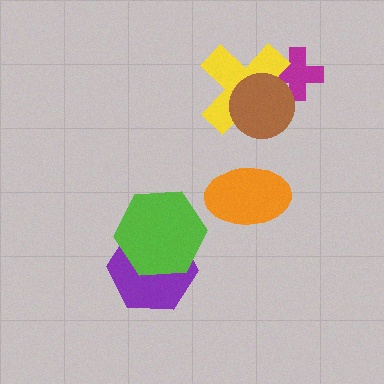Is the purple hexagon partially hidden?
Yes, it is partially covered by another shape.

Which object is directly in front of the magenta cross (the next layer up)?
The yellow cross is directly in front of the magenta cross.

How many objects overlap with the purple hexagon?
1 object overlaps with the purple hexagon.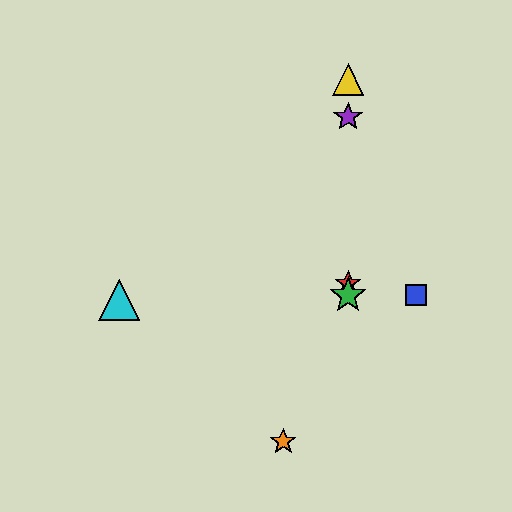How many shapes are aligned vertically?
4 shapes (the red star, the green star, the yellow triangle, the purple star) are aligned vertically.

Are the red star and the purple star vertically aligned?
Yes, both are at x≈348.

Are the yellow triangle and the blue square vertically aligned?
No, the yellow triangle is at x≈348 and the blue square is at x≈416.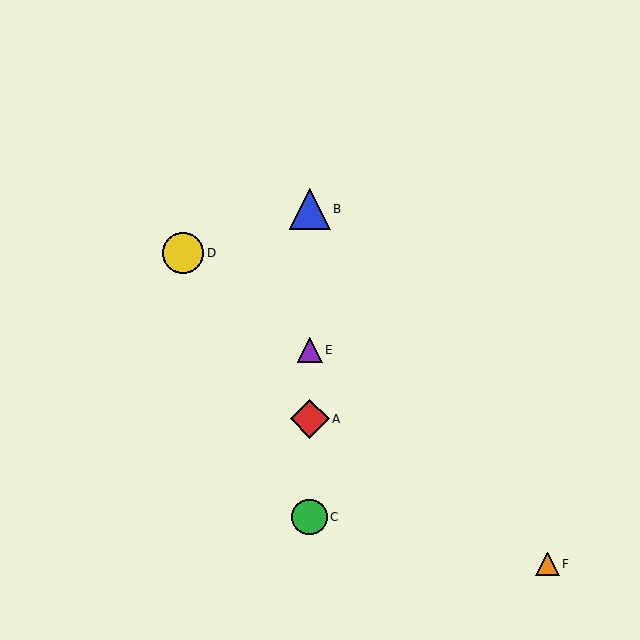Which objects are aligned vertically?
Objects A, B, C, E are aligned vertically.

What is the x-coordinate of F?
Object F is at x≈547.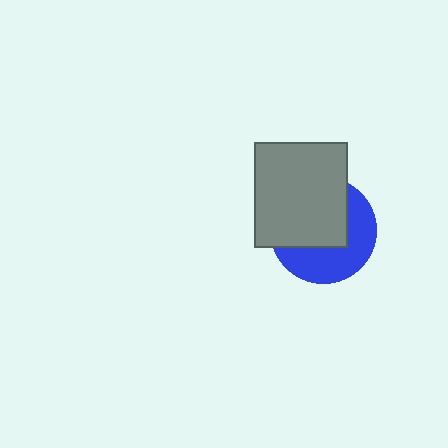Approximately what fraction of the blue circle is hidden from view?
Roughly 53% of the blue circle is hidden behind the gray rectangle.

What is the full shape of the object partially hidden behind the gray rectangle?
The partially hidden object is a blue circle.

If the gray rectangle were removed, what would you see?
You would see the complete blue circle.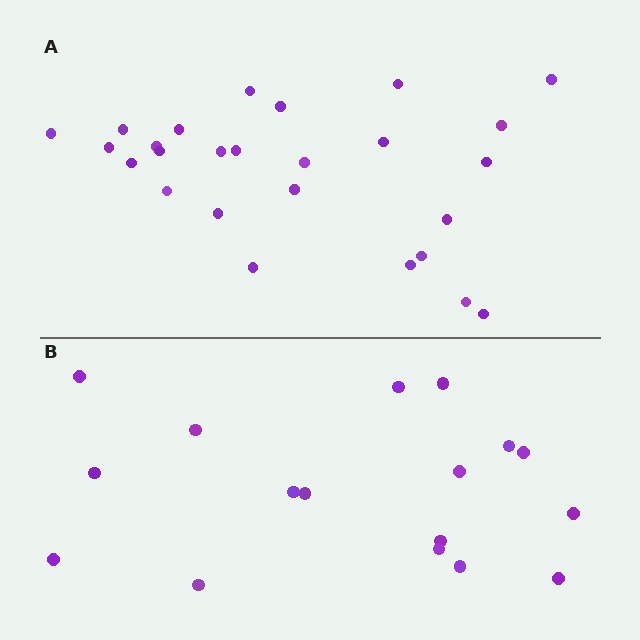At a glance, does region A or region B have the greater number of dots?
Region A (the top region) has more dots.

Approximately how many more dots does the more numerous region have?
Region A has roughly 8 or so more dots than region B.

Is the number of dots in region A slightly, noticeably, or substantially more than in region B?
Region A has substantially more. The ratio is roughly 1.5 to 1.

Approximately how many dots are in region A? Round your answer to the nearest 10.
About 30 dots. (The exact count is 26, which rounds to 30.)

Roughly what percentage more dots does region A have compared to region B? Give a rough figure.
About 55% more.